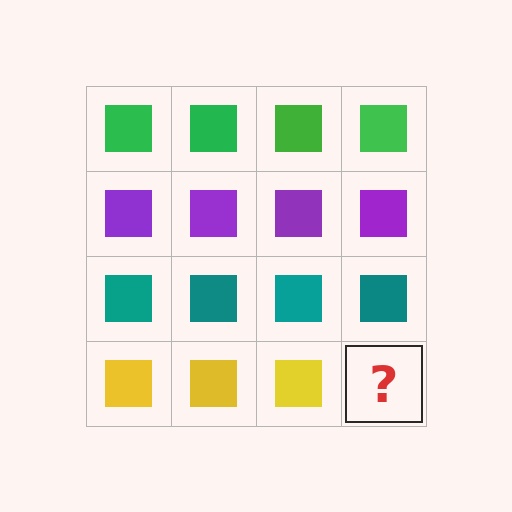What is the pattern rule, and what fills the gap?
The rule is that each row has a consistent color. The gap should be filled with a yellow square.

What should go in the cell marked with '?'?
The missing cell should contain a yellow square.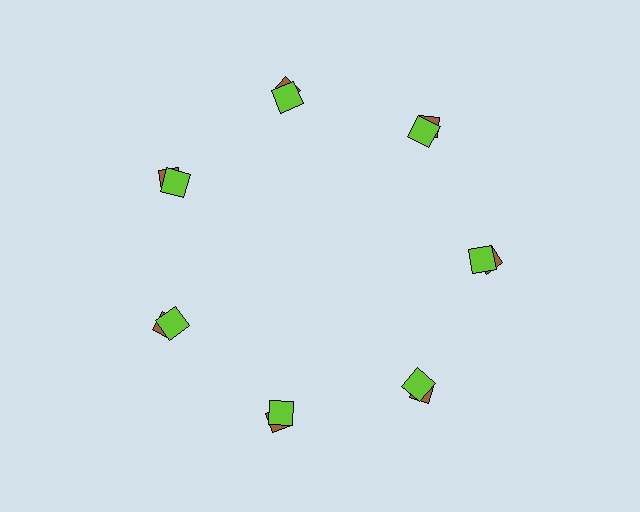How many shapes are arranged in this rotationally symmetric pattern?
There are 14 shapes, arranged in 7 groups of 2.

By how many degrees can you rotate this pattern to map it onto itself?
The pattern maps onto itself every 51 degrees of rotation.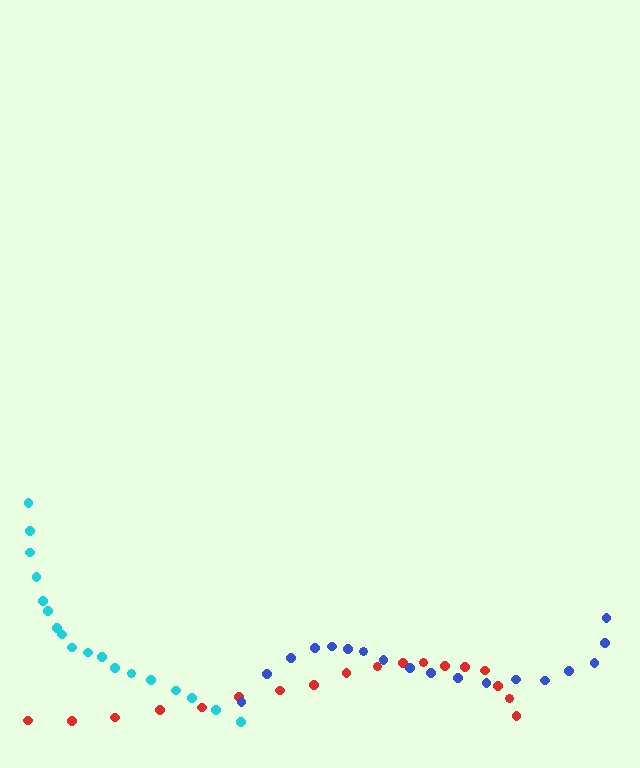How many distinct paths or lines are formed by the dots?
There are 3 distinct paths.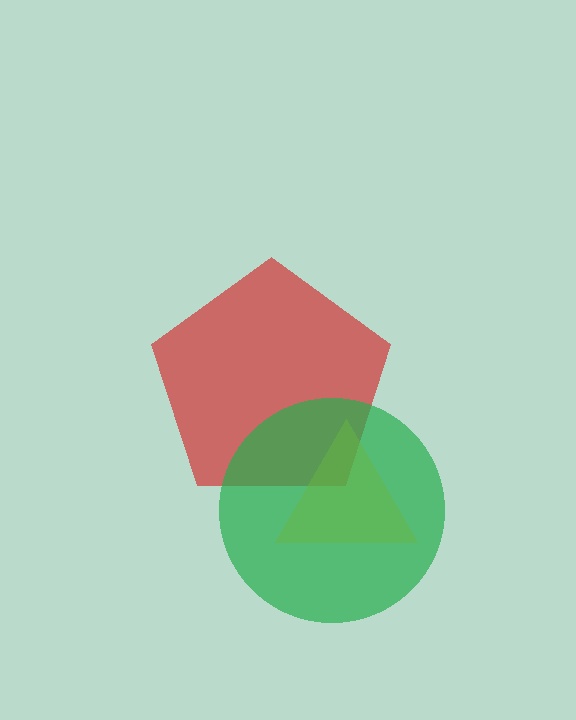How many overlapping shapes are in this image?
There are 3 overlapping shapes in the image.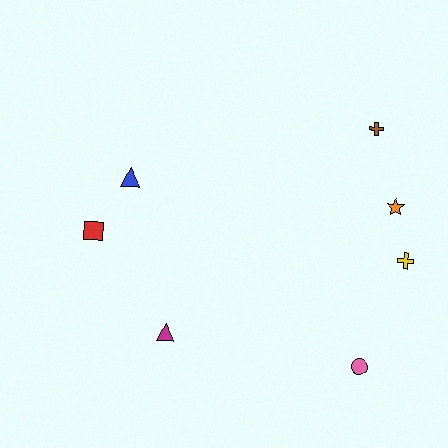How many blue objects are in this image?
There is 1 blue object.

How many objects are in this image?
There are 7 objects.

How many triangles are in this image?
There are 2 triangles.